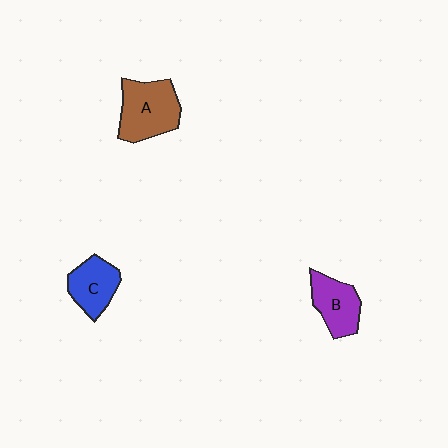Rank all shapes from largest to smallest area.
From largest to smallest: A (brown), B (purple), C (blue).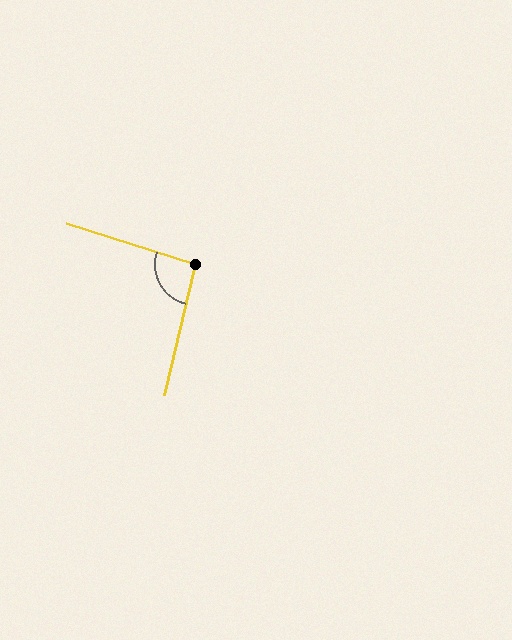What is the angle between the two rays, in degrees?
Approximately 94 degrees.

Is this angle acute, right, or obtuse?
It is approximately a right angle.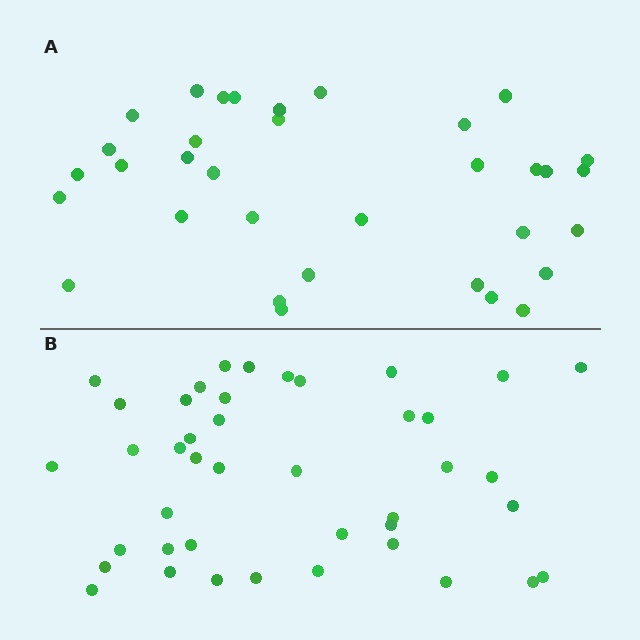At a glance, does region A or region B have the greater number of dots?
Region B (the bottom region) has more dots.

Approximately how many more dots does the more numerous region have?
Region B has roughly 8 or so more dots than region A.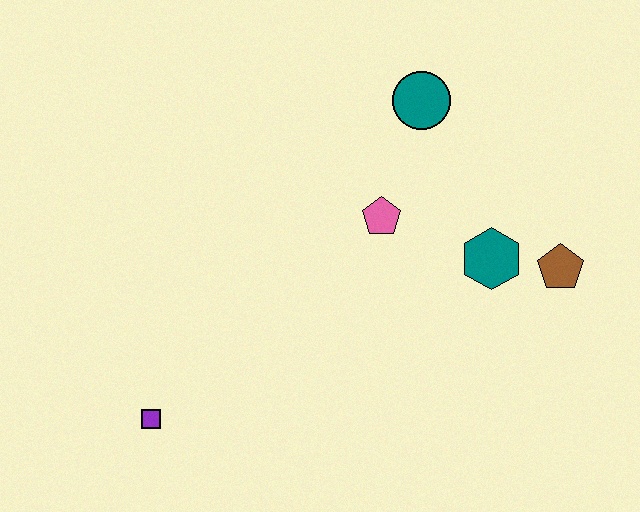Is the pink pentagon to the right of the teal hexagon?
No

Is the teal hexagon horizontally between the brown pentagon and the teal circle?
Yes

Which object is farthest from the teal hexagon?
The purple square is farthest from the teal hexagon.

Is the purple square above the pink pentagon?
No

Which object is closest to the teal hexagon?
The brown pentagon is closest to the teal hexagon.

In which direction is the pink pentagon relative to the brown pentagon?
The pink pentagon is to the left of the brown pentagon.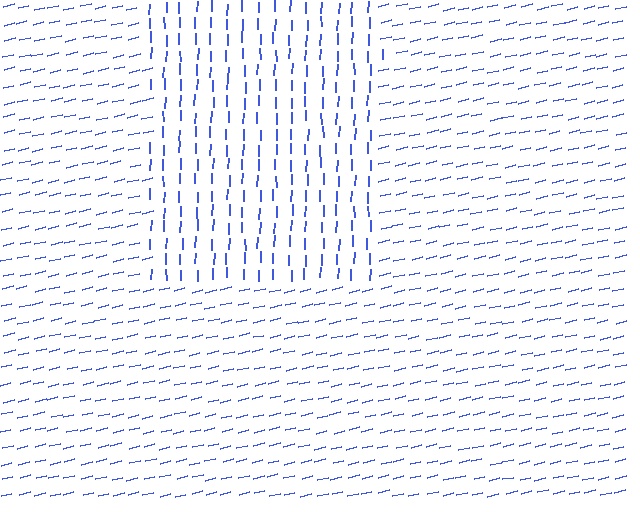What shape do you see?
I see a rectangle.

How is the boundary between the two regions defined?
The boundary is defined purely by a change in line orientation (approximately 75 degrees difference). All lines are the same color and thickness.